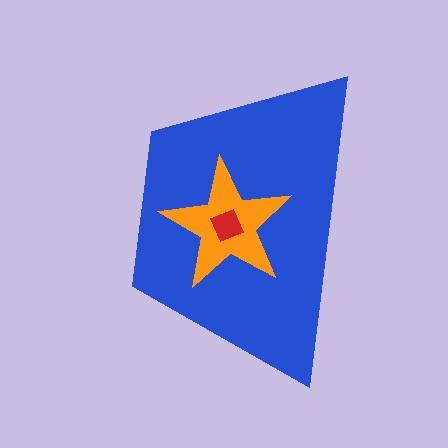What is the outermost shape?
The blue trapezoid.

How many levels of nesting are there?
3.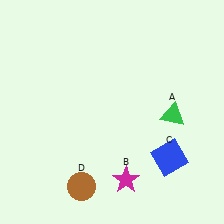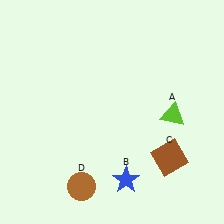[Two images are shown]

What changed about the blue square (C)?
In Image 1, C is blue. In Image 2, it changed to brown.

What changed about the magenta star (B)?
In Image 1, B is magenta. In Image 2, it changed to blue.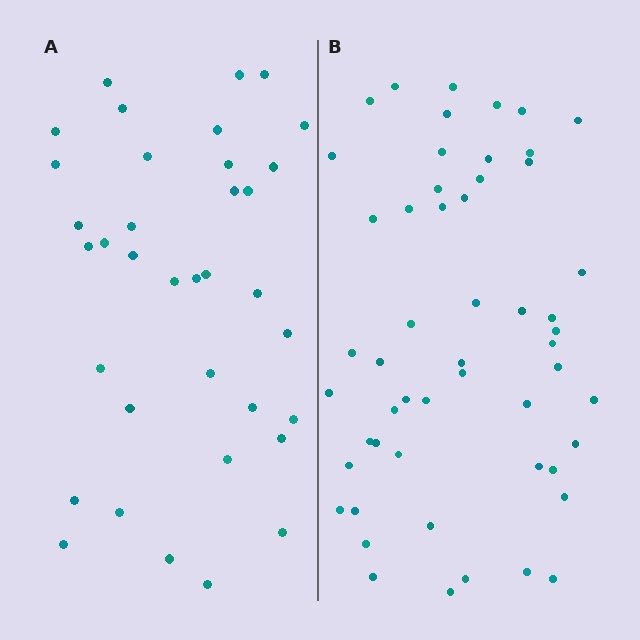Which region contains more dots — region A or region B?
Region B (the right region) has more dots.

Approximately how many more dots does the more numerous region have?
Region B has approximately 15 more dots than region A.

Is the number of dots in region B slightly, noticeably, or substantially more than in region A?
Region B has substantially more. The ratio is roughly 1.5 to 1.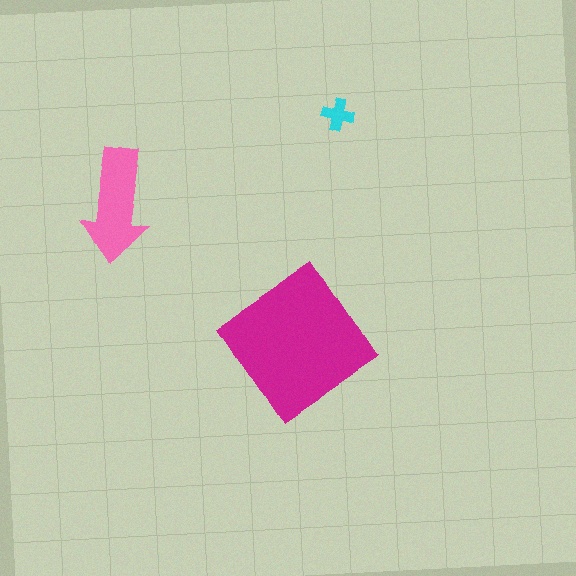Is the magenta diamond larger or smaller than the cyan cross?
Larger.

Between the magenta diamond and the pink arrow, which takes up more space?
The magenta diamond.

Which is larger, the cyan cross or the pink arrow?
The pink arrow.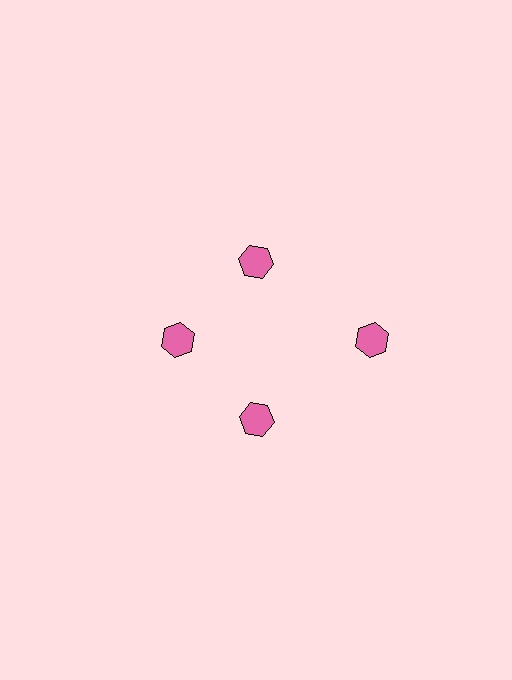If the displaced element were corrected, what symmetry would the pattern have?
It would have 4-fold rotational symmetry — the pattern would map onto itself every 90 degrees.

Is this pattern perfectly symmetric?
No. The 4 pink hexagons are arranged in a ring, but one element near the 3 o'clock position is pushed outward from the center, breaking the 4-fold rotational symmetry.